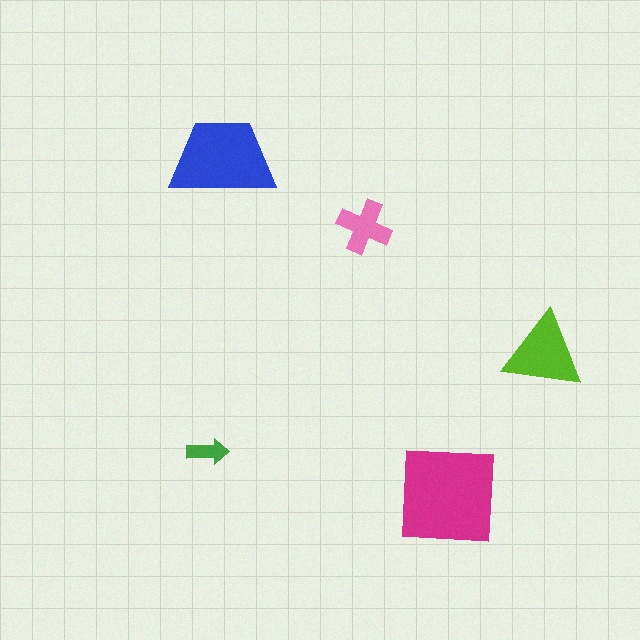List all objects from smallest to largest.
The green arrow, the pink cross, the lime triangle, the blue trapezoid, the magenta square.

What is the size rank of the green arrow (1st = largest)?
5th.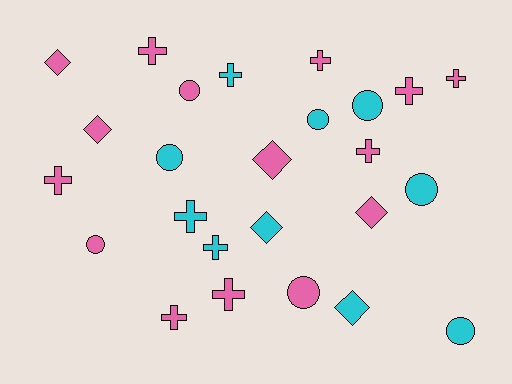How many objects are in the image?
There are 25 objects.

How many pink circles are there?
There are 3 pink circles.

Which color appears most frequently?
Pink, with 15 objects.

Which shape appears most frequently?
Cross, with 11 objects.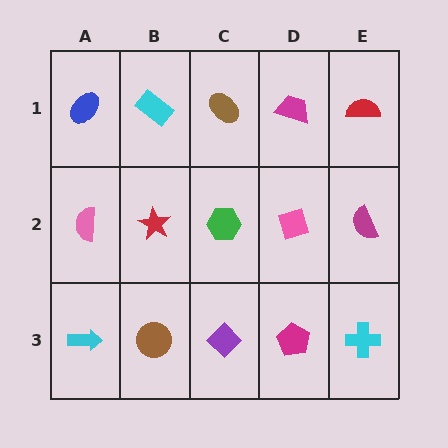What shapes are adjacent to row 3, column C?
A green hexagon (row 2, column C), a brown circle (row 3, column B), a magenta pentagon (row 3, column D).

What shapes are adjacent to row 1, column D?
A pink diamond (row 2, column D), a brown ellipse (row 1, column C), a red semicircle (row 1, column E).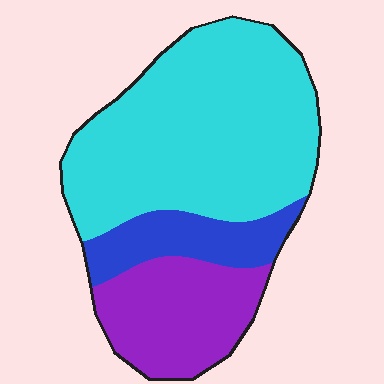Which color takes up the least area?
Blue, at roughly 15%.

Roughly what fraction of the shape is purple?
Purple takes up about one quarter (1/4) of the shape.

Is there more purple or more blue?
Purple.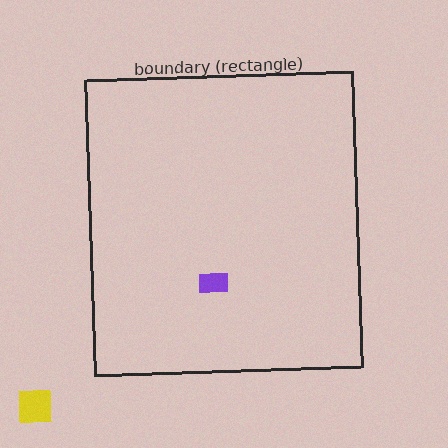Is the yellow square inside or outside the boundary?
Outside.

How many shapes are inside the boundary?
1 inside, 1 outside.